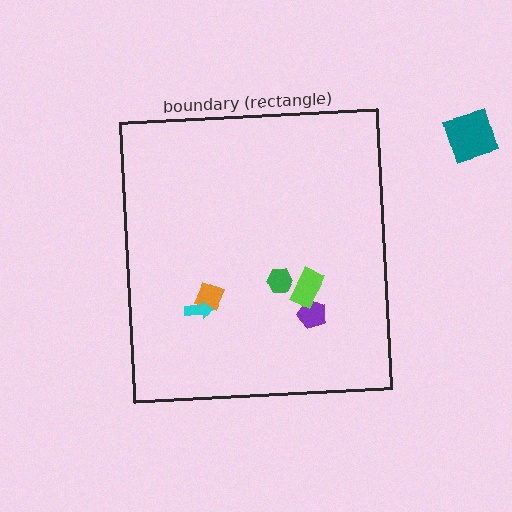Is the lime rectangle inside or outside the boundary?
Inside.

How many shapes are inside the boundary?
5 inside, 1 outside.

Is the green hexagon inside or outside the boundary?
Inside.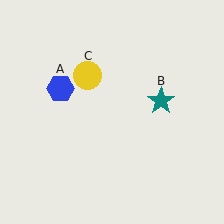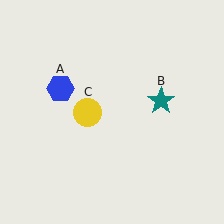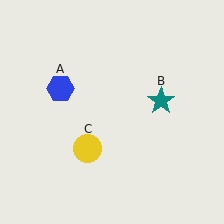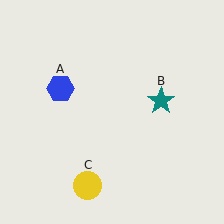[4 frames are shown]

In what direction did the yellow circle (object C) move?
The yellow circle (object C) moved down.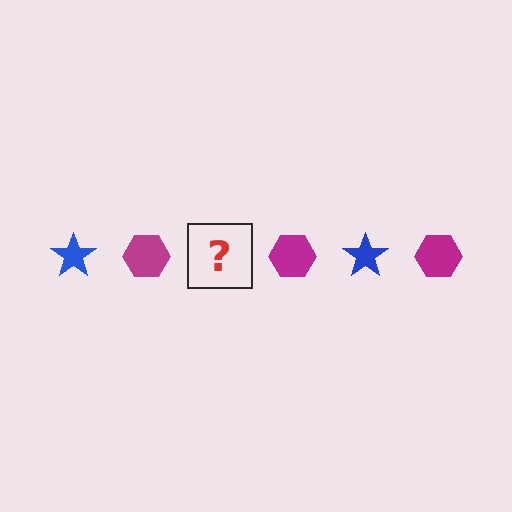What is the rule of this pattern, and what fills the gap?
The rule is that the pattern alternates between blue star and magenta hexagon. The gap should be filled with a blue star.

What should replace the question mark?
The question mark should be replaced with a blue star.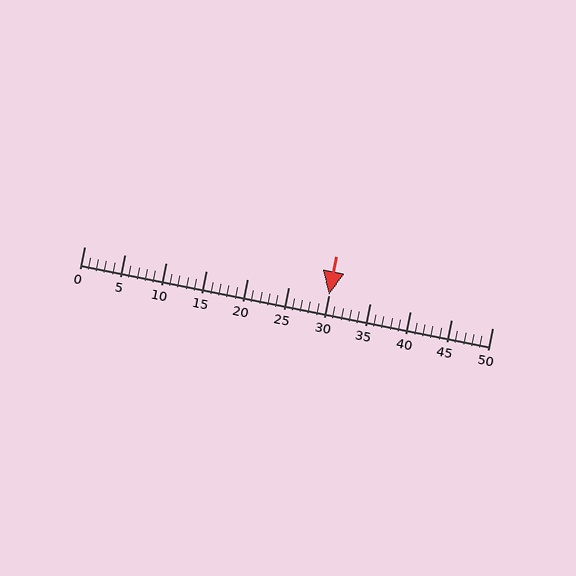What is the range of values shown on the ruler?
The ruler shows values from 0 to 50.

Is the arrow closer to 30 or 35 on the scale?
The arrow is closer to 30.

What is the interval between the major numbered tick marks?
The major tick marks are spaced 5 units apart.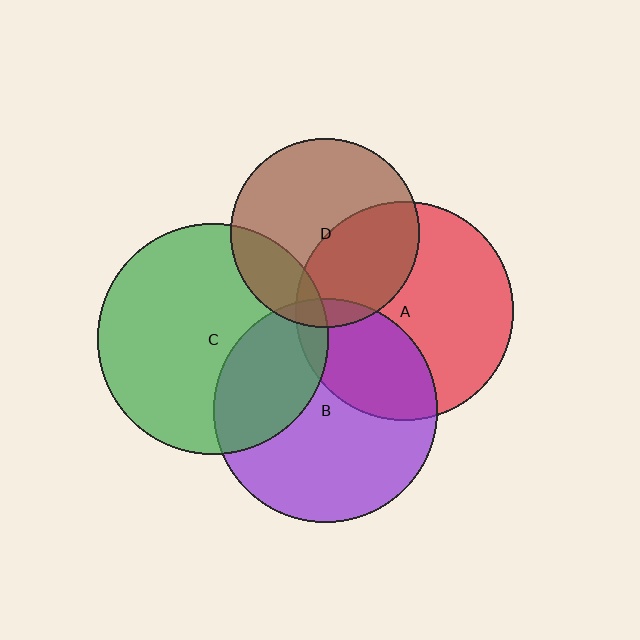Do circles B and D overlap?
Yes.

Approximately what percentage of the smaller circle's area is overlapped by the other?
Approximately 10%.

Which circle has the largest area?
Circle C (green).